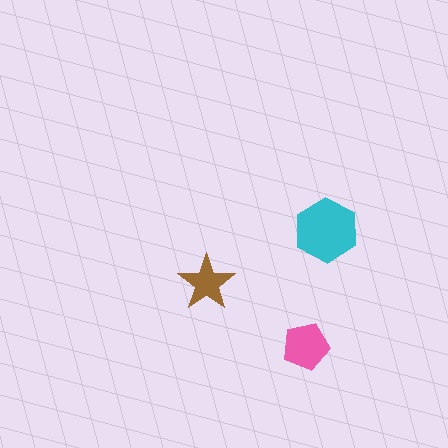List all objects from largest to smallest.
The cyan hexagon, the pink pentagon, the brown star.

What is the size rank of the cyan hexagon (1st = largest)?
1st.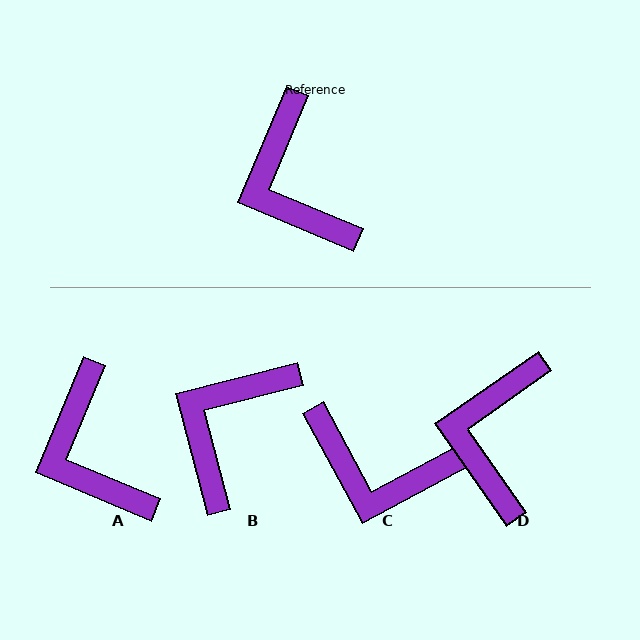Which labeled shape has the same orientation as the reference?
A.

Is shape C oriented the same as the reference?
No, it is off by about 51 degrees.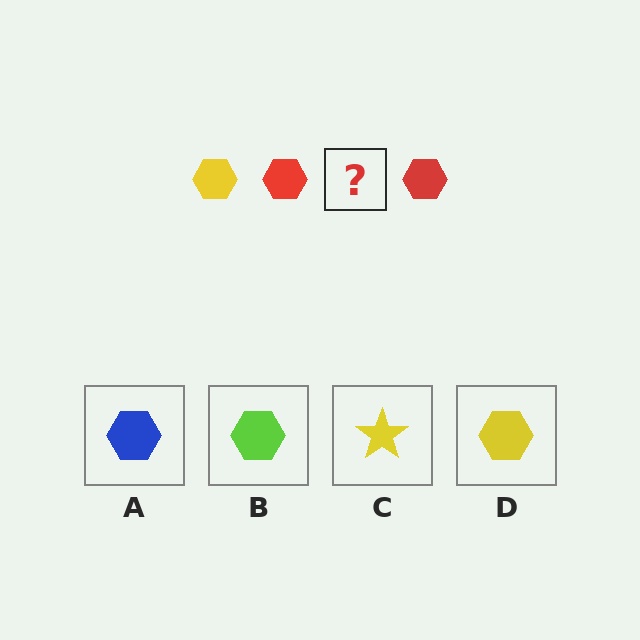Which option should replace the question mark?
Option D.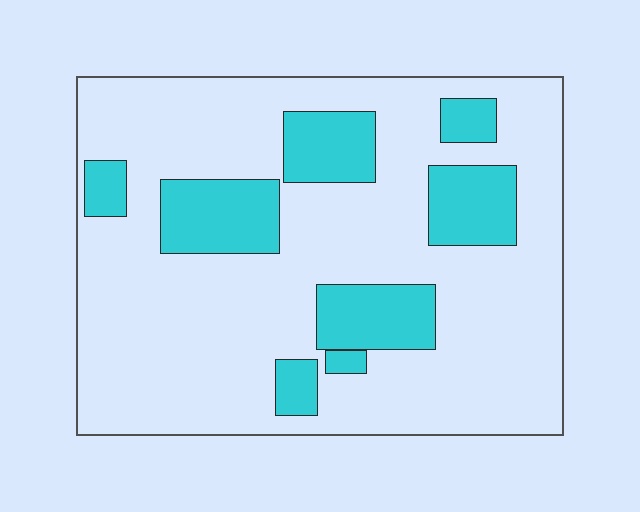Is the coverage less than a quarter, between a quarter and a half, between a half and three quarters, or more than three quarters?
Less than a quarter.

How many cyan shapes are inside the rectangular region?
8.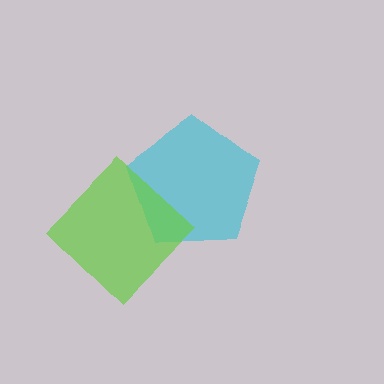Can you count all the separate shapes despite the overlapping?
Yes, there are 2 separate shapes.